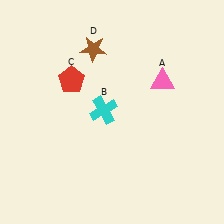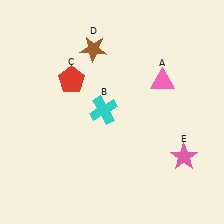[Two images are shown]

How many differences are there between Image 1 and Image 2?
There is 1 difference between the two images.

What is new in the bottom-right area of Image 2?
A pink star (E) was added in the bottom-right area of Image 2.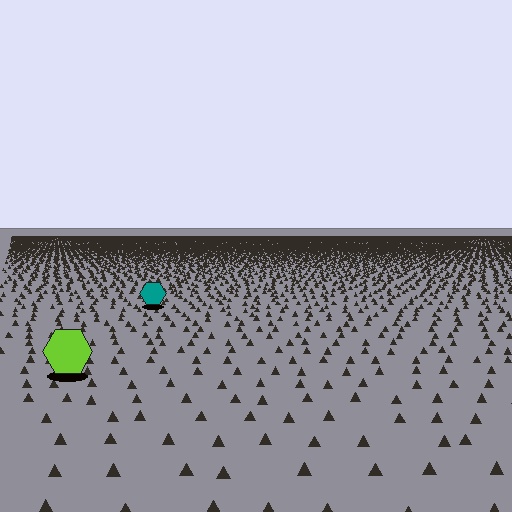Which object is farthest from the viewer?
The teal hexagon is farthest from the viewer. It appears smaller and the ground texture around it is denser.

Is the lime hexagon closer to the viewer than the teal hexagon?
Yes. The lime hexagon is closer — you can tell from the texture gradient: the ground texture is coarser near it.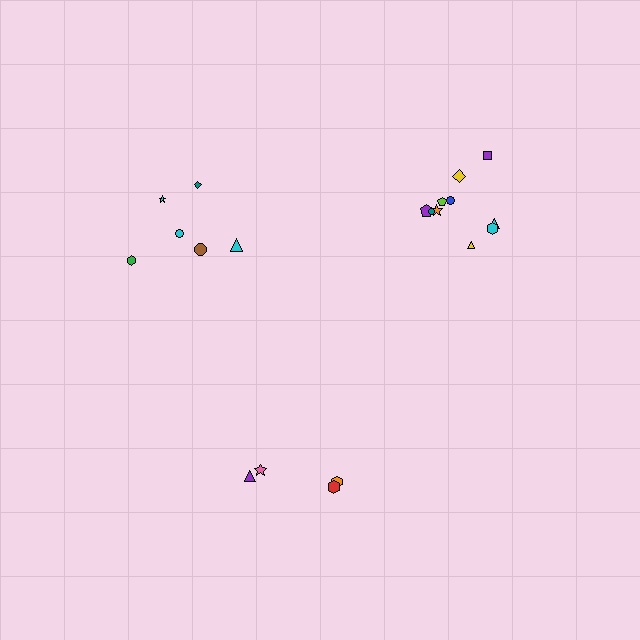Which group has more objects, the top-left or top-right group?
The top-right group.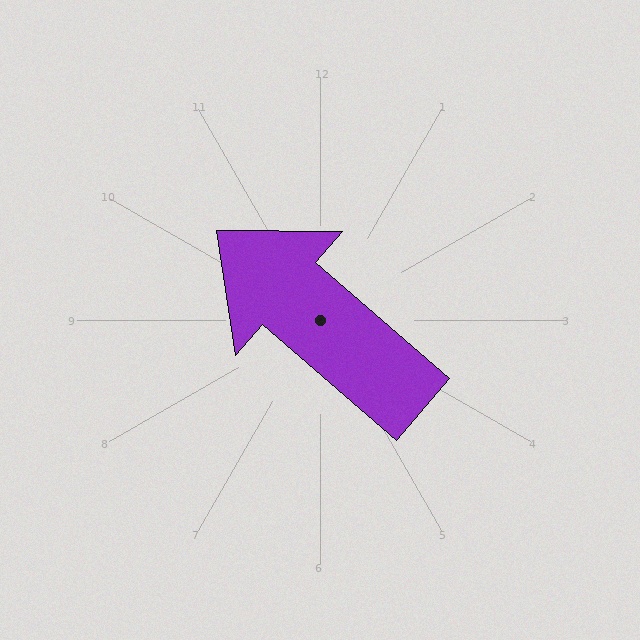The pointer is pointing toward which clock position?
Roughly 10 o'clock.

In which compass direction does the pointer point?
Northwest.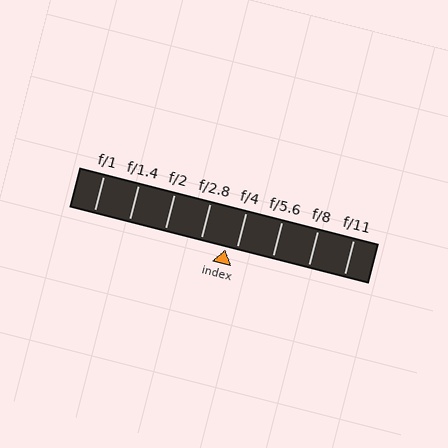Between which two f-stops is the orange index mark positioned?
The index mark is between f/2.8 and f/4.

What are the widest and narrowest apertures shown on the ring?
The widest aperture shown is f/1 and the narrowest is f/11.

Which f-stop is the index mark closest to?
The index mark is closest to f/4.